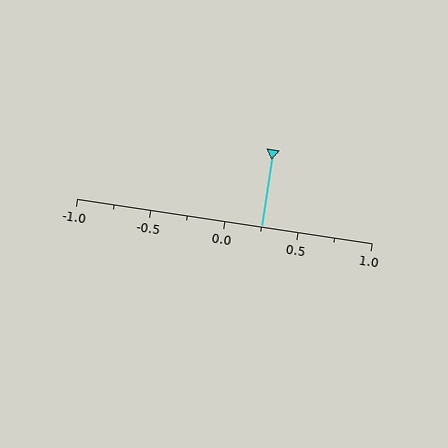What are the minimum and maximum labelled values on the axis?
The axis runs from -1.0 to 1.0.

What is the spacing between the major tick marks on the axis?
The major ticks are spaced 0.5 apart.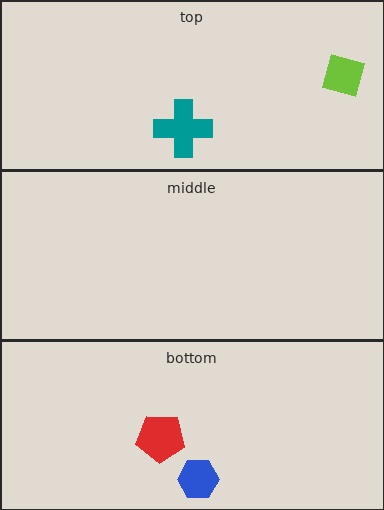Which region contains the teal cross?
The top region.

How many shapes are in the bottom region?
2.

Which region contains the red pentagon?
The bottom region.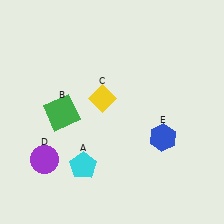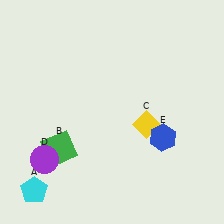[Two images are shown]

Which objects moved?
The objects that moved are: the cyan pentagon (A), the green square (B), the yellow diamond (C).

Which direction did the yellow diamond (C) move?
The yellow diamond (C) moved right.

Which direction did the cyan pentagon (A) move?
The cyan pentagon (A) moved left.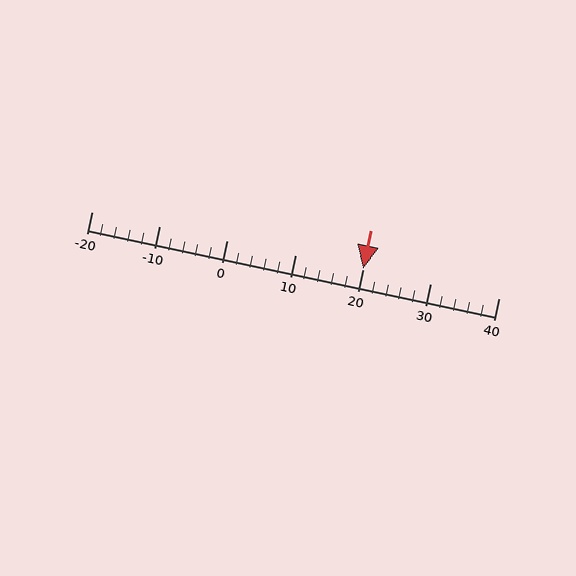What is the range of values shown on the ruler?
The ruler shows values from -20 to 40.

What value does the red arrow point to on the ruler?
The red arrow points to approximately 20.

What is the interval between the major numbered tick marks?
The major tick marks are spaced 10 units apart.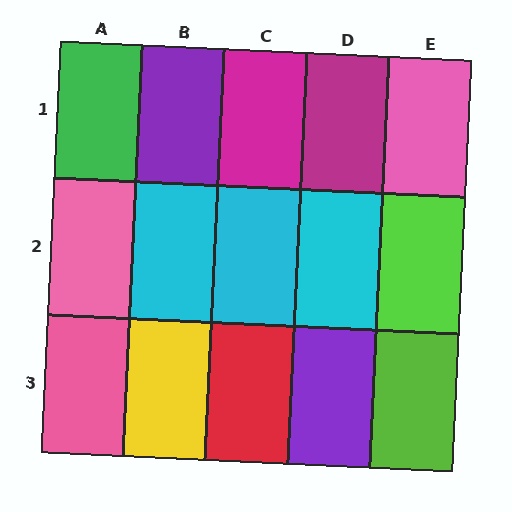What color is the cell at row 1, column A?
Green.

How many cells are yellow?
1 cell is yellow.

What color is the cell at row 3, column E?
Lime.